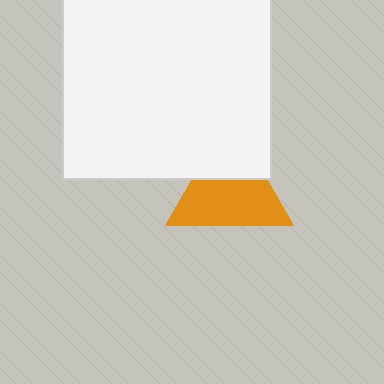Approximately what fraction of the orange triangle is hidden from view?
Roughly 35% of the orange triangle is hidden behind the white square.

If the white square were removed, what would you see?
You would see the complete orange triangle.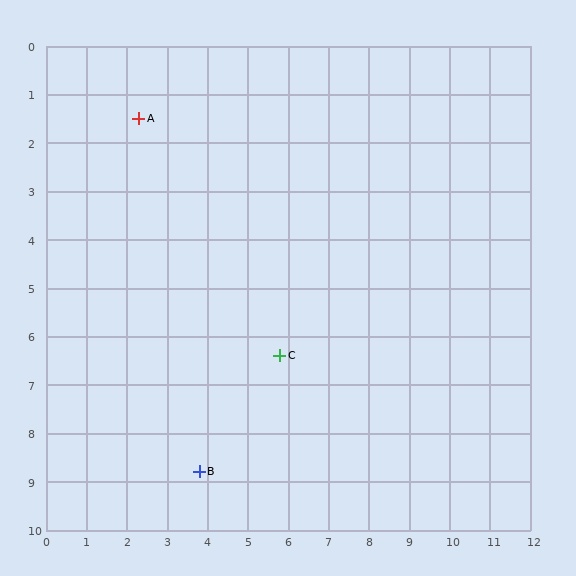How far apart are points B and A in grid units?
Points B and A are about 7.5 grid units apart.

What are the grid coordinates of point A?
Point A is at approximately (2.3, 1.5).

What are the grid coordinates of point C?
Point C is at approximately (5.8, 6.4).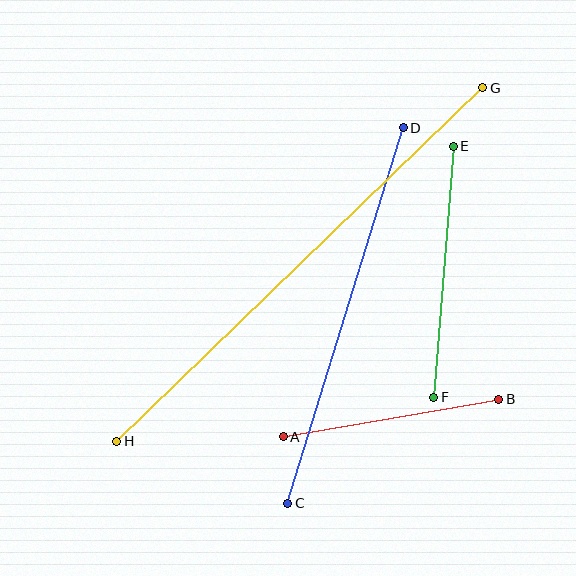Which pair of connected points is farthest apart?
Points G and H are farthest apart.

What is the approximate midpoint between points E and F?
The midpoint is at approximately (443, 272) pixels.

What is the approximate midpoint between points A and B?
The midpoint is at approximately (391, 418) pixels.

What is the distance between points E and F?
The distance is approximately 252 pixels.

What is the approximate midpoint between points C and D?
The midpoint is at approximately (345, 316) pixels.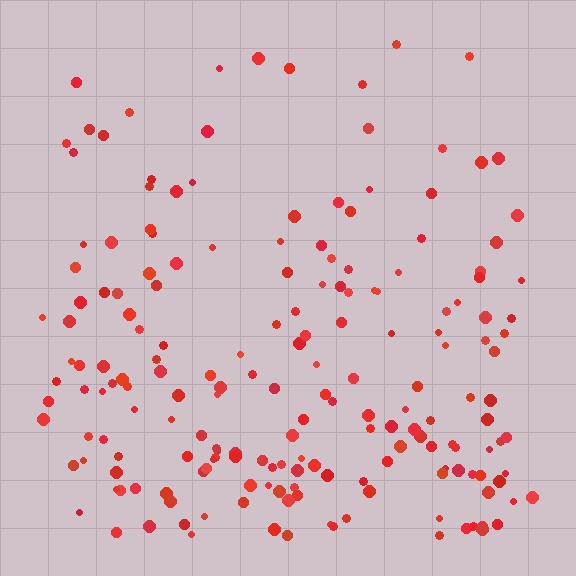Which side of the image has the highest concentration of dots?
The bottom.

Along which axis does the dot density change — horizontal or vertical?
Vertical.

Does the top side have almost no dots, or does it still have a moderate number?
Still a moderate number, just noticeably fewer than the bottom.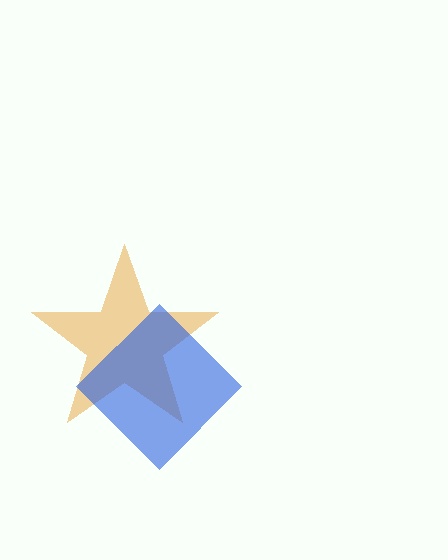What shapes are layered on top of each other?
The layered shapes are: an orange star, a blue diamond.